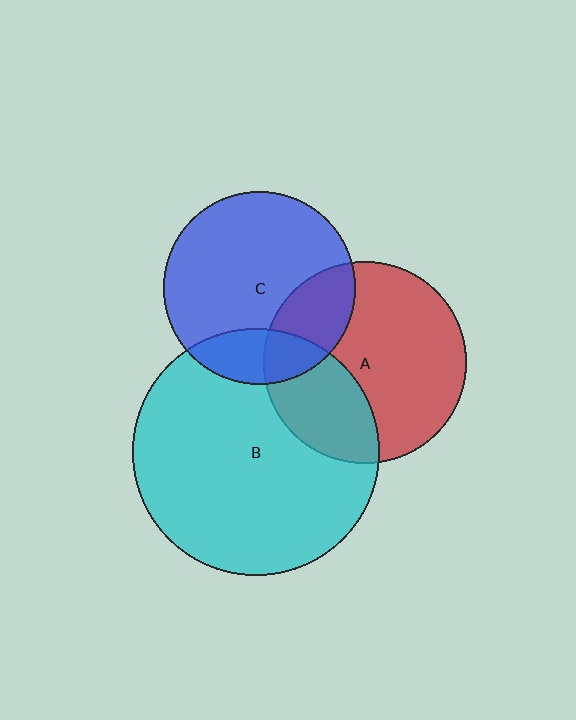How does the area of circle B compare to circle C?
Approximately 1.6 times.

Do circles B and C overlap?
Yes.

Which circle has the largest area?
Circle B (cyan).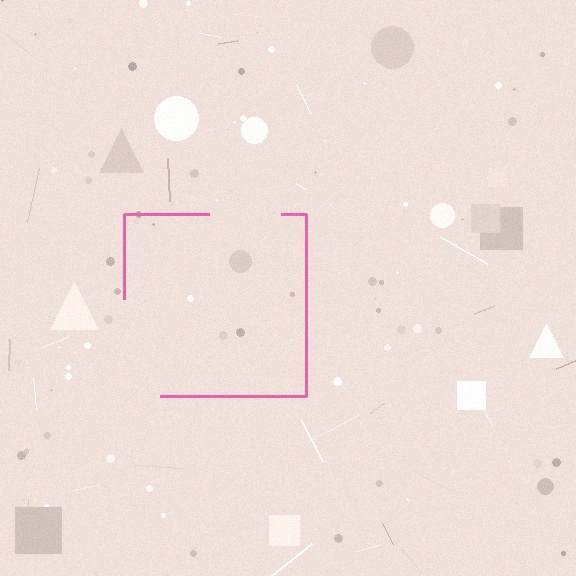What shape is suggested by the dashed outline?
The dashed outline suggests a square.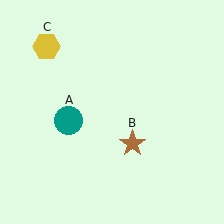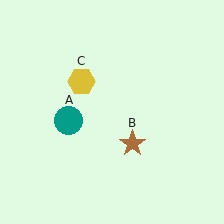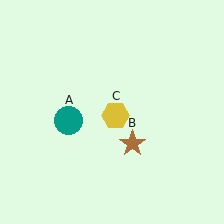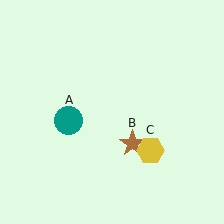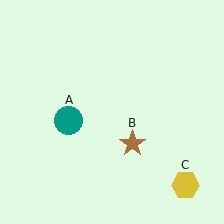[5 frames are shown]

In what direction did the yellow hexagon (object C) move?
The yellow hexagon (object C) moved down and to the right.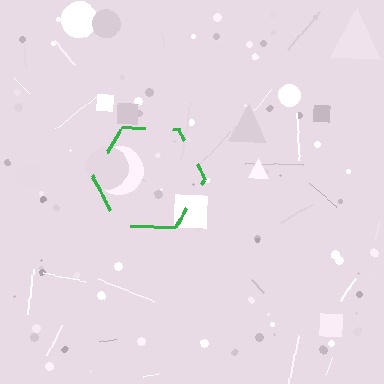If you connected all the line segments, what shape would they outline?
They would outline a hexagon.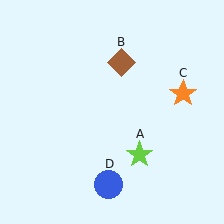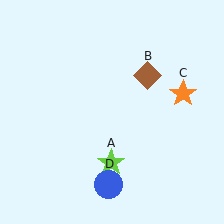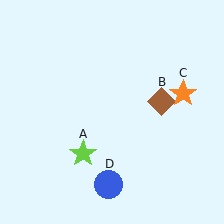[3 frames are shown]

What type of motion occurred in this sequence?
The lime star (object A), brown diamond (object B) rotated clockwise around the center of the scene.